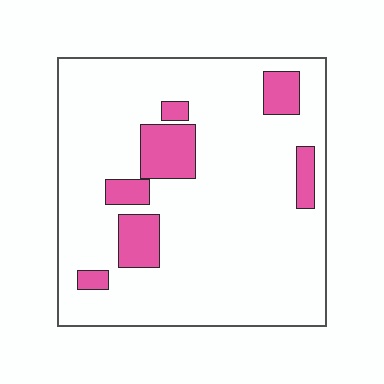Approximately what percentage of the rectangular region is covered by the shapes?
Approximately 15%.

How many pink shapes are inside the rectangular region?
7.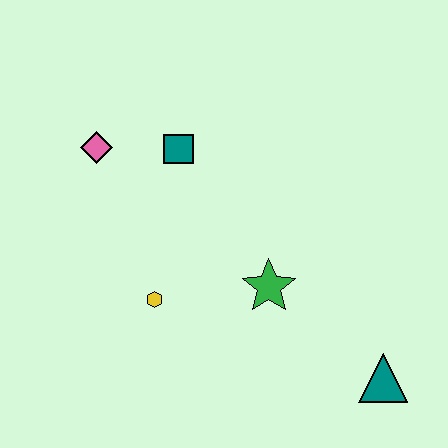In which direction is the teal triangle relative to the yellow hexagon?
The teal triangle is to the right of the yellow hexagon.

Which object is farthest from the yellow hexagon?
The teal triangle is farthest from the yellow hexagon.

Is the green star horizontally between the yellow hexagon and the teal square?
No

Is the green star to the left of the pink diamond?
No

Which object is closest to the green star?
The yellow hexagon is closest to the green star.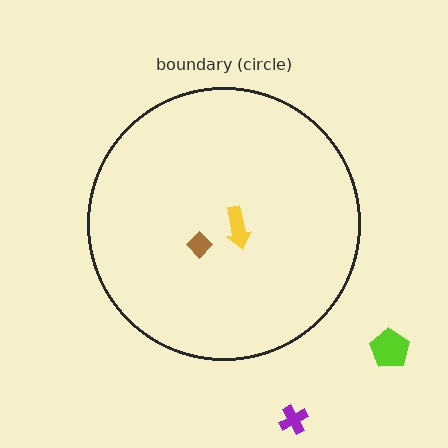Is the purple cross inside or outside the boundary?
Outside.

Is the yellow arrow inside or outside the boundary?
Inside.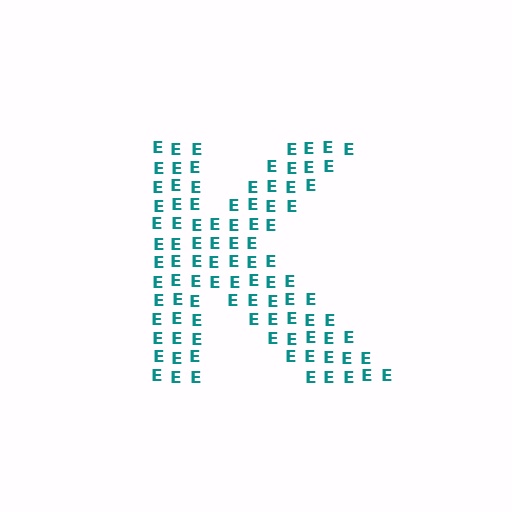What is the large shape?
The large shape is the letter K.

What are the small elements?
The small elements are letter E's.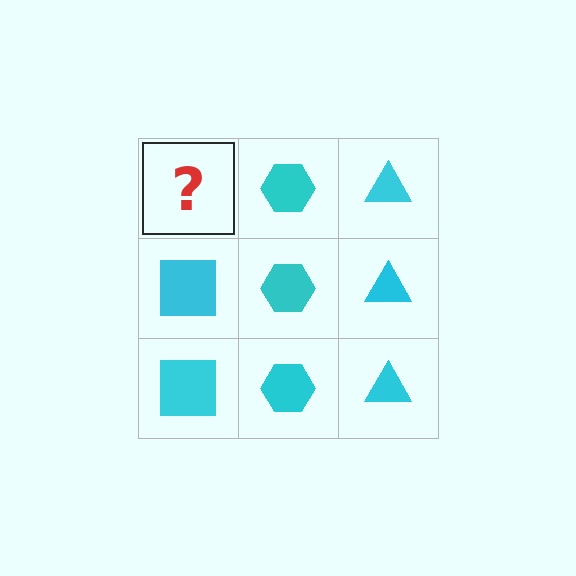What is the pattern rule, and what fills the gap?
The rule is that each column has a consistent shape. The gap should be filled with a cyan square.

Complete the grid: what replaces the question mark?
The question mark should be replaced with a cyan square.